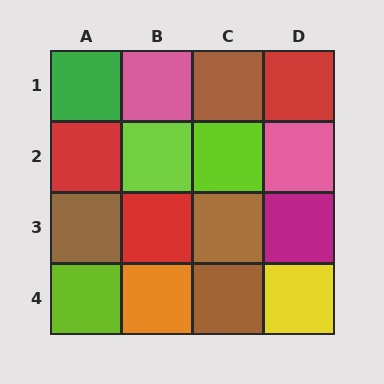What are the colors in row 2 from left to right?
Red, lime, lime, pink.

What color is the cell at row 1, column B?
Pink.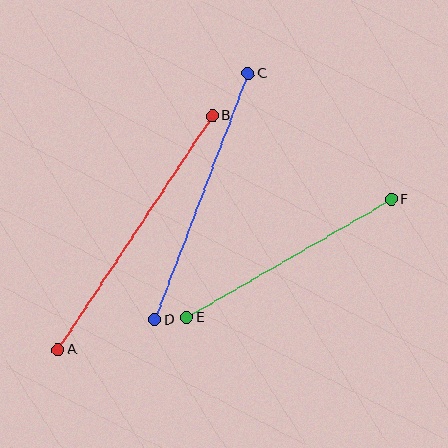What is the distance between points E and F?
The distance is approximately 236 pixels.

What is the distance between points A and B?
The distance is approximately 280 pixels.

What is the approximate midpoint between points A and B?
The midpoint is at approximately (135, 233) pixels.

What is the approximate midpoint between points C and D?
The midpoint is at approximately (201, 197) pixels.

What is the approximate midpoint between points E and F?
The midpoint is at approximately (289, 258) pixels.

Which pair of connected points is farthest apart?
Points A and B are farthest apart.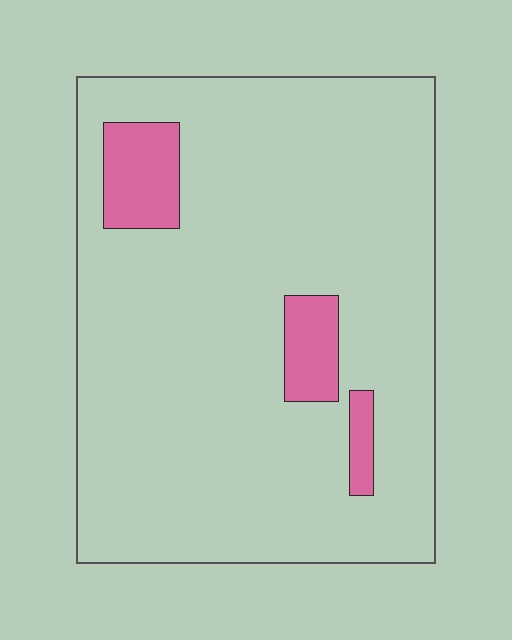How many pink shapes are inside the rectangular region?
3.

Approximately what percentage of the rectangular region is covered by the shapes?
Approximately 10%.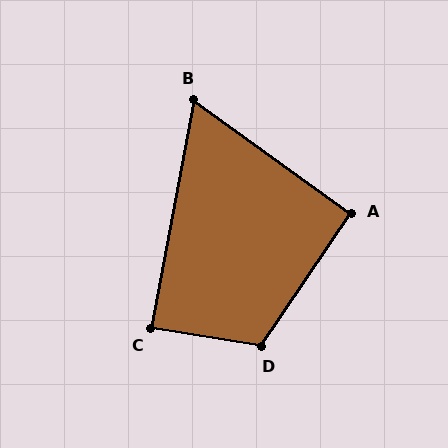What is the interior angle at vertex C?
Approximately 88 degrees (approximately right).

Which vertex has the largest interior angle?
D, at approximately 115 degrees.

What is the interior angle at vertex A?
Approximately 92 degrees (approximately right).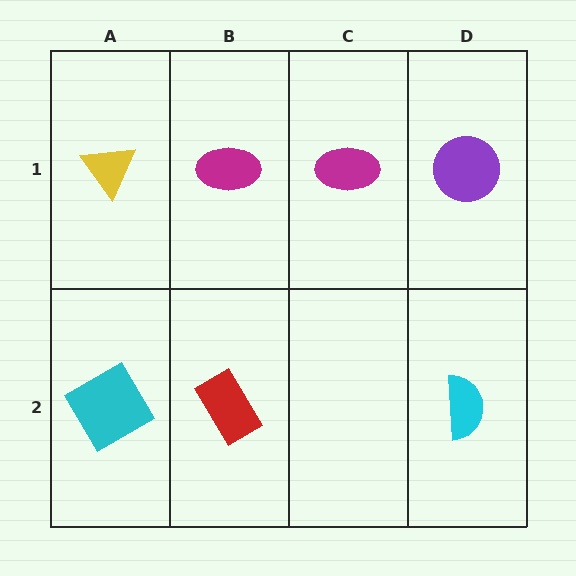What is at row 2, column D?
A cyan semicircle.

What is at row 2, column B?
A red rectangle.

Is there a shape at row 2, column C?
No, that cell is empty.